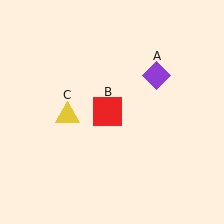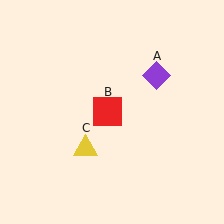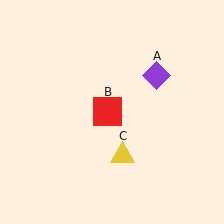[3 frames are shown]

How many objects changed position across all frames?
1 object changed position: yellow triangle (object C).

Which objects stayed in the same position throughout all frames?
Purple diamond (object A) and red square (object B) remained stationary.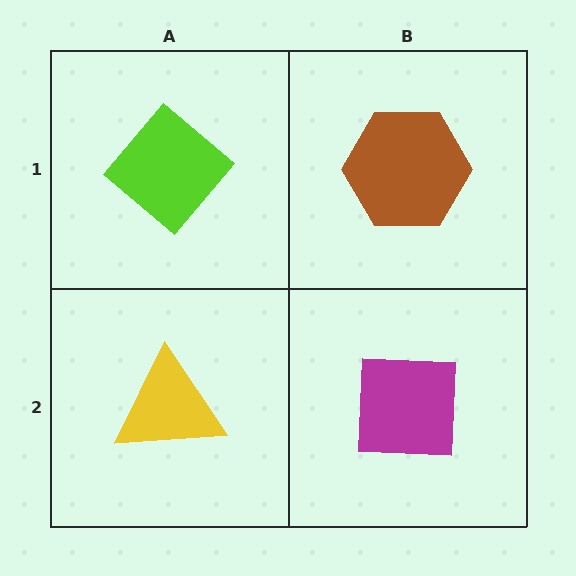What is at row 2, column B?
A magenta square.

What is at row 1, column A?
A lime diamond.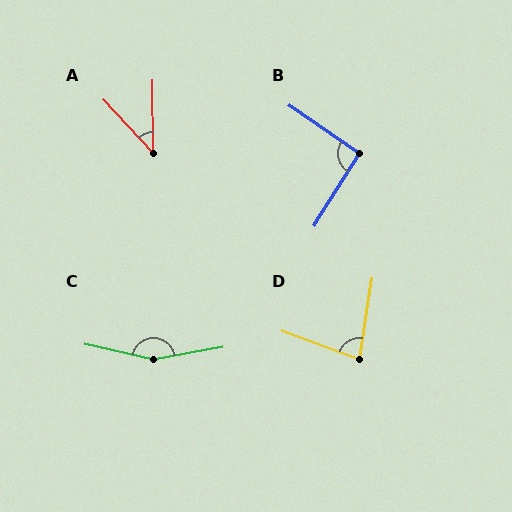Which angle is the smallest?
A, at approximately 42 degrees.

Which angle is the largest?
C, at approximately 157 degrees.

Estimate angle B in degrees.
Approximately 93 degrees.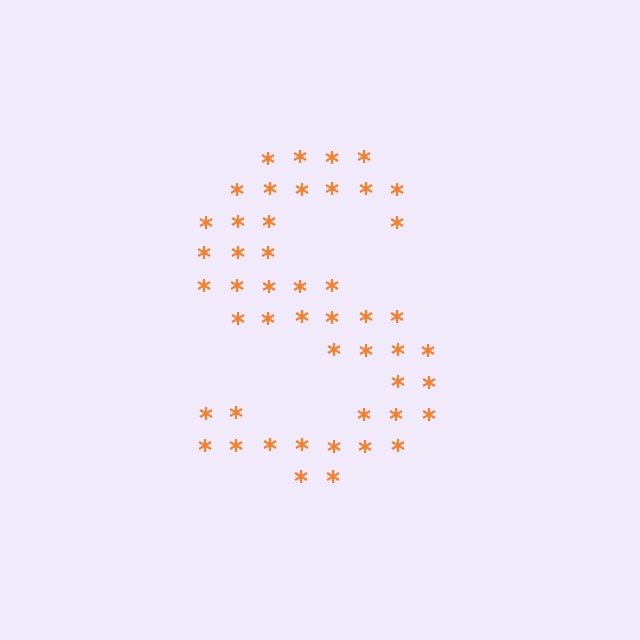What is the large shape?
The large shape is the letter S.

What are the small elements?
The small elements are asterisks.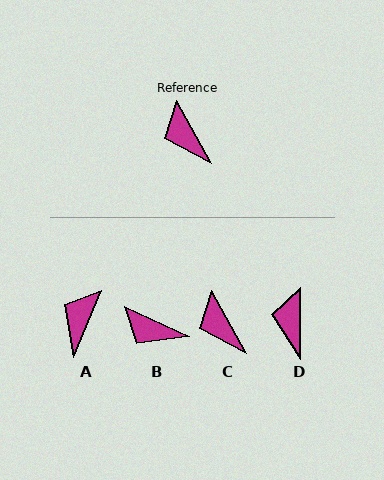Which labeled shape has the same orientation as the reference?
C.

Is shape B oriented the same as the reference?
No, it is off by about 37 degrees.